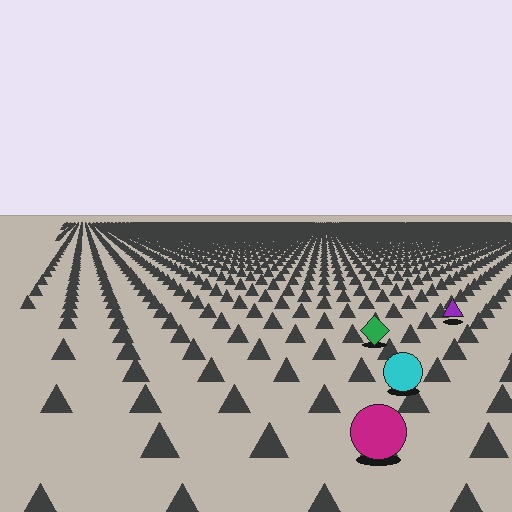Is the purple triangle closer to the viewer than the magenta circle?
No. The magenta circle is closer — you can tell from the texture gradient: the ground texture is coarser near it.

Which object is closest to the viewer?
The magenta circle is closest. The texture marks near it are larger and more spread out.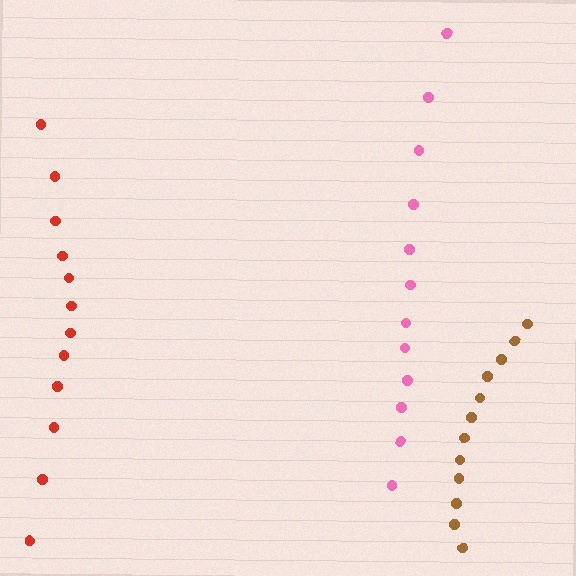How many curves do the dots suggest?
There are 3 distinct paths.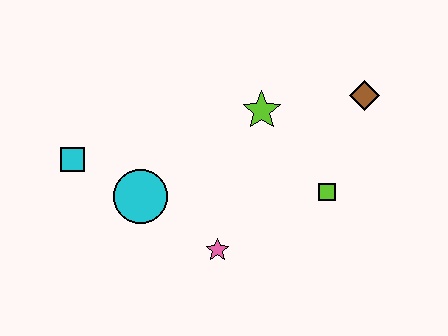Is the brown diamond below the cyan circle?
No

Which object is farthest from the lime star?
The cyan square is farthest from the lime star.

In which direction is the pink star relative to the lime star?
The pink star is below the lime star.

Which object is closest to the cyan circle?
The cyan square is closest to the cyan circle.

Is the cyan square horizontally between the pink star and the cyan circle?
No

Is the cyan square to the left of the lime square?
Yes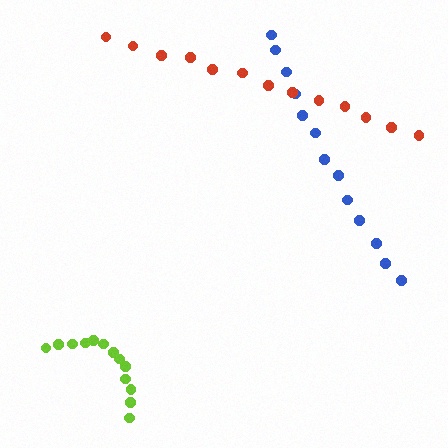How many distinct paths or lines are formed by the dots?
There are 3 distinct paths.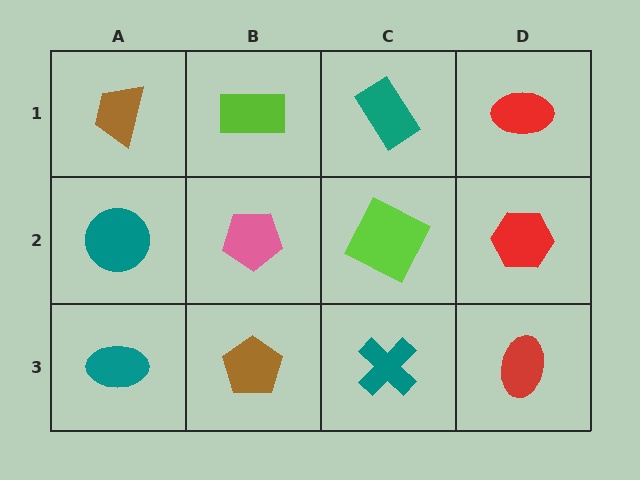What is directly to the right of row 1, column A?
A lime rectangle.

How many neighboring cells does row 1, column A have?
2.